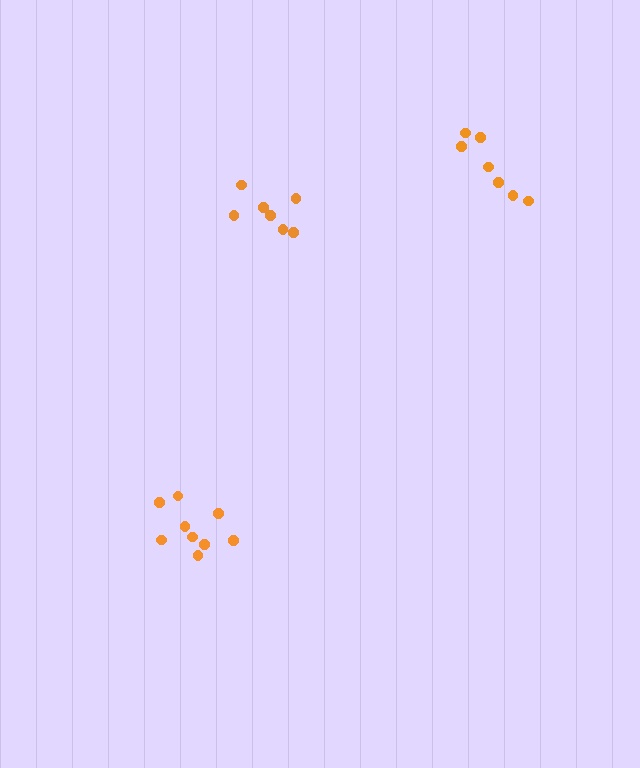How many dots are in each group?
Group 1: 9 dots, Group 2: 7 dots, Group 3: 7 dots (23 total).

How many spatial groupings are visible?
There are 3 spatial groupings.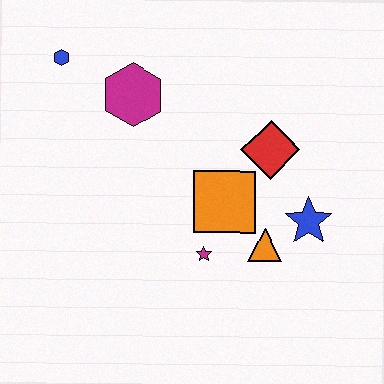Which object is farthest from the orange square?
The blue hexagon is farthest from the orange square.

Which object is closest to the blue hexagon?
The magenta hexagon is closest to the blue hexagon.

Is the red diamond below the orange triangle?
No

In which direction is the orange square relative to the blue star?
The orange square is to the left of the blue star.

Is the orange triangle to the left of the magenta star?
No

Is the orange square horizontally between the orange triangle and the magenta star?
Yes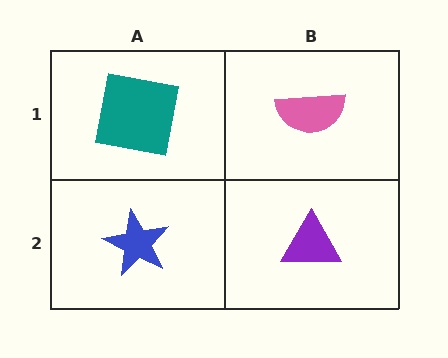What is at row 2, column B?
A purple triangle.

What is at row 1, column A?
A teal square.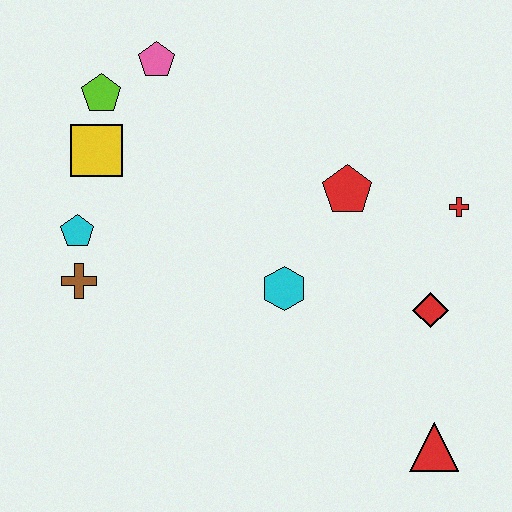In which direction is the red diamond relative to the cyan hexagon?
The red diamond is to the right of the cyan hexagon.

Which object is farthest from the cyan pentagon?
The red triangle is farthest from the cyan pentagon.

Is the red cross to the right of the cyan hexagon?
Yes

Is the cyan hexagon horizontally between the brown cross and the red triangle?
Yes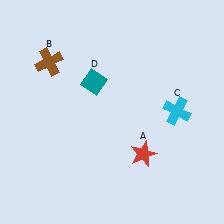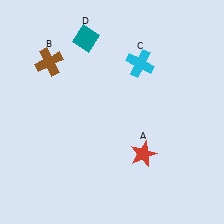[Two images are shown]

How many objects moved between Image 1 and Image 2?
2 objects moved between the two images.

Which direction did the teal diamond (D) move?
The teal diamond (D) moved up.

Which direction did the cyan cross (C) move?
The cyan cross (C) moved up.